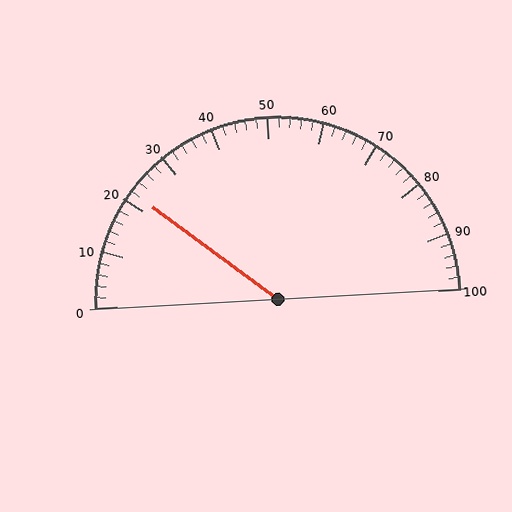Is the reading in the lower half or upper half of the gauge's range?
The reading is in the lower half of the range (0 to 100).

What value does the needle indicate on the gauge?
The needle indicates approximately 22.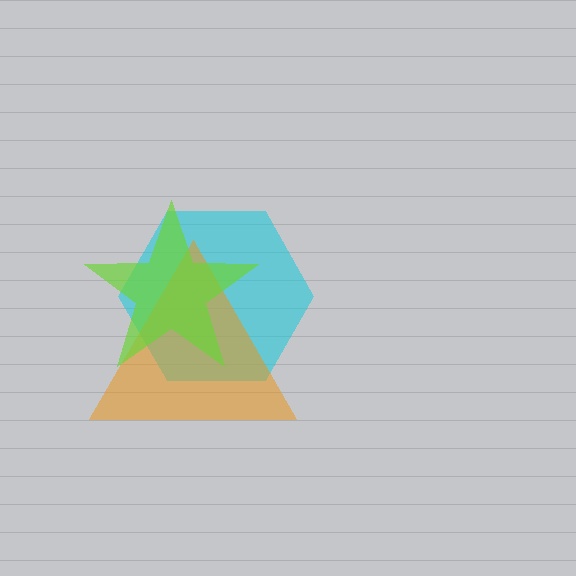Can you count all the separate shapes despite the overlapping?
Yes, there are 3 separate shapes.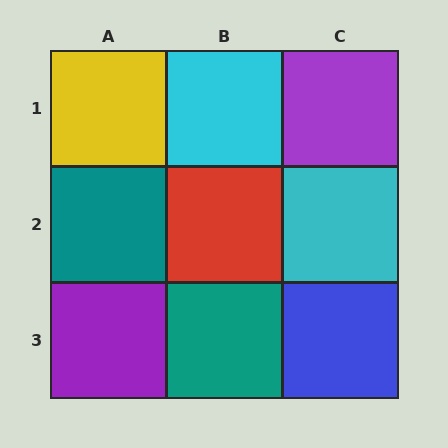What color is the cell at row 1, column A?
Yellow.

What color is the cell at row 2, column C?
Cyan.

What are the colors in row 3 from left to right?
Purple, teal, blue.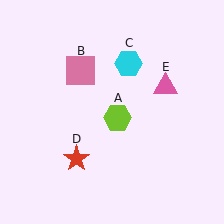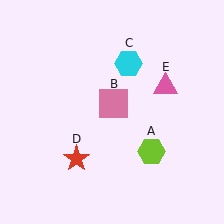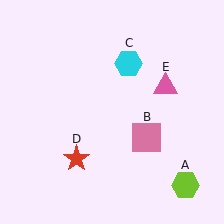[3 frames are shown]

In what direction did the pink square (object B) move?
The pink square (object B) moved down and to the right.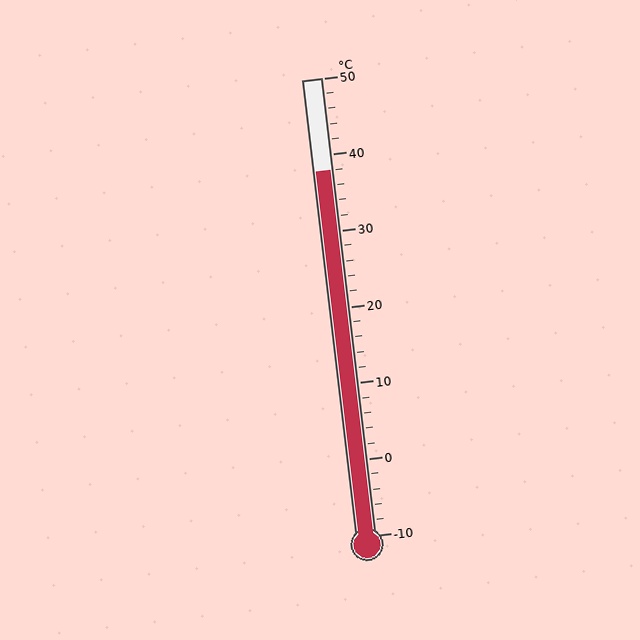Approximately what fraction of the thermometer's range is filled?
The thermometer is filled to approximately 80% of its range.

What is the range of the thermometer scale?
The thermometer scale ranges from -10°C to 50°C.